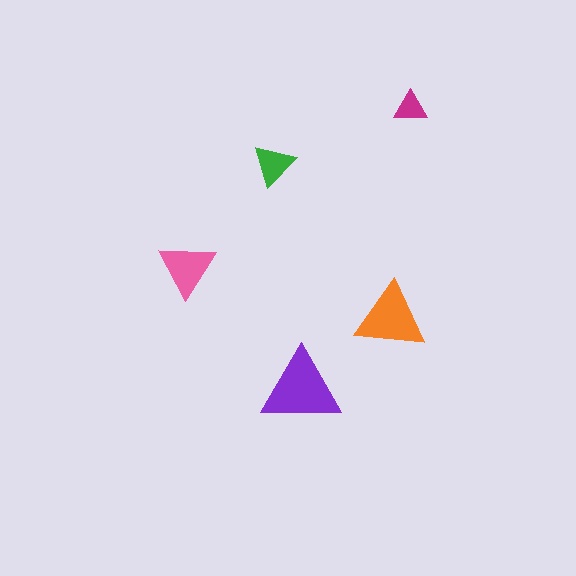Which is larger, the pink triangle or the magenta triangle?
The pink one.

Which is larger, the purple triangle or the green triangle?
The purple one.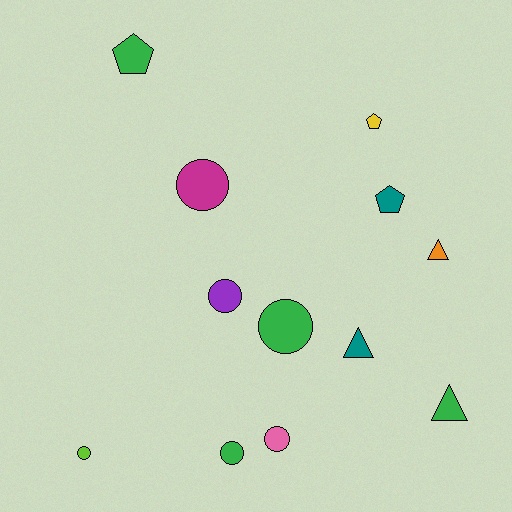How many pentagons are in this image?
There are 3 pentagons.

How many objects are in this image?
There are 12 objects.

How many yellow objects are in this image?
There is 1 yellow object.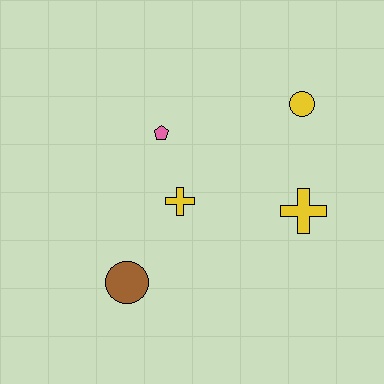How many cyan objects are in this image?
There are no cyan objects.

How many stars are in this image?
There are no stars.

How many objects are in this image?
There are 5 objects.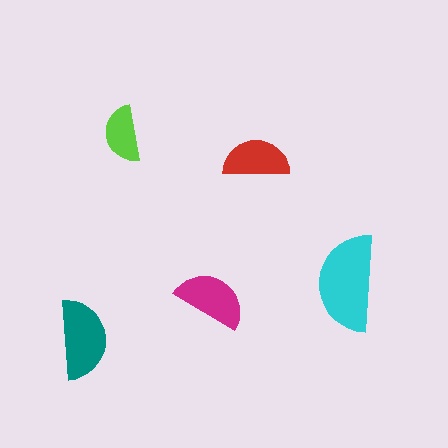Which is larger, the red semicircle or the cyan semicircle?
The cyan one.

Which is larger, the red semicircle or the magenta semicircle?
The magenta one.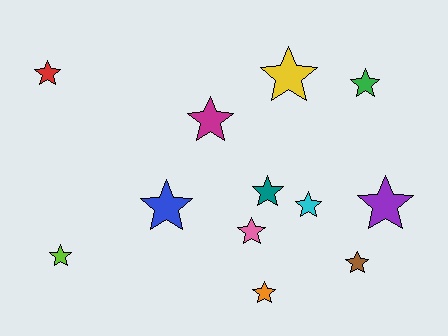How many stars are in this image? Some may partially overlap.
There are 12 stars.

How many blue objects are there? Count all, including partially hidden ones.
There is 1 blue object.